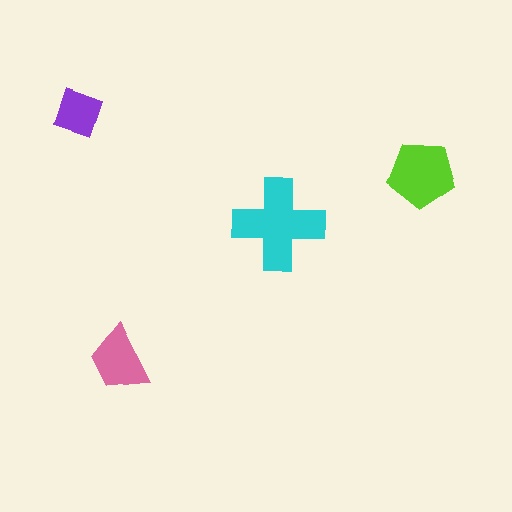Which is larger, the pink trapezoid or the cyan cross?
The cyan cross.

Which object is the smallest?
The purple diamond.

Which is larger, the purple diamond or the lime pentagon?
The lime pentagon.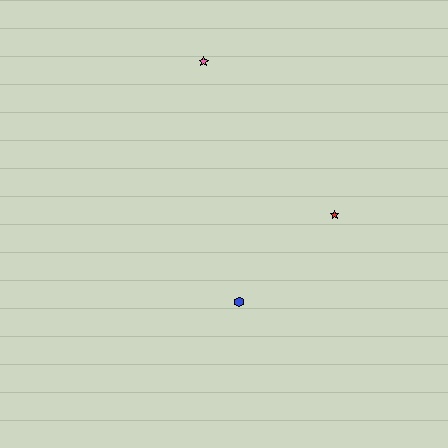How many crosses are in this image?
There are no crosses.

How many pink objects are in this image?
There is 1 pink object.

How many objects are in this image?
There are 3 objects.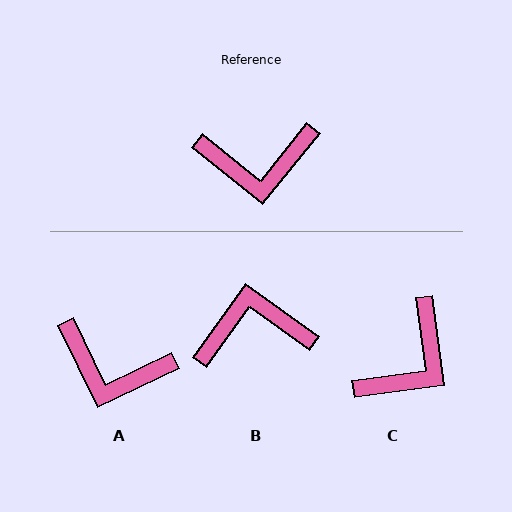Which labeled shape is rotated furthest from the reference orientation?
B, about 177 degrees away.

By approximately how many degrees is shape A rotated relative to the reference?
Approximately 26 degrees clockwise.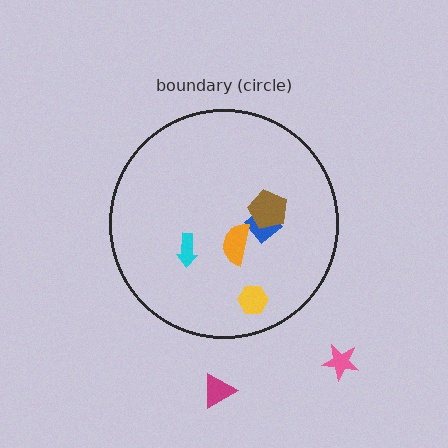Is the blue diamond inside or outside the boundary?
Inside.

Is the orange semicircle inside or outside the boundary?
Inside.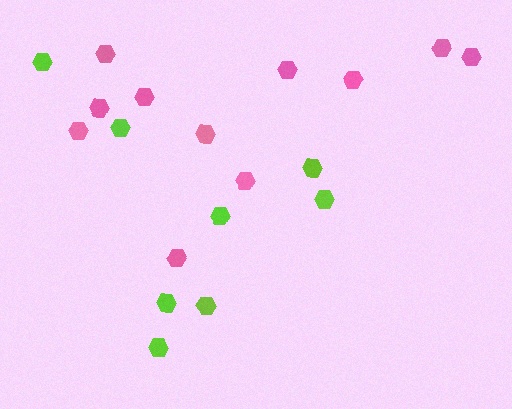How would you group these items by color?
There are 2 groups: one group of pink hexagons (11) and one group of lime hexagons (8).